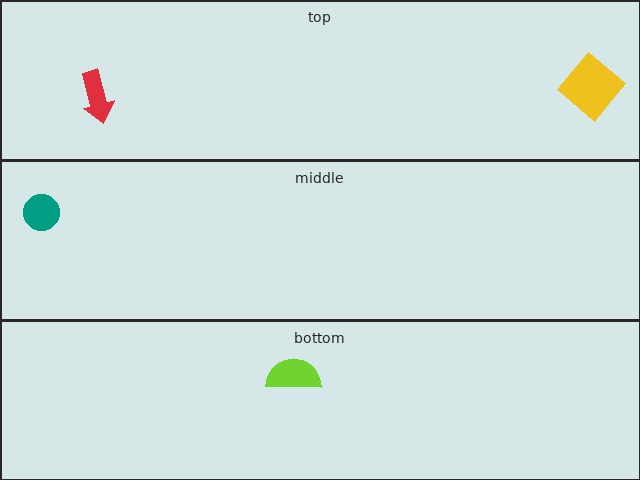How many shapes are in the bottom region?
1.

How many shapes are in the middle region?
1.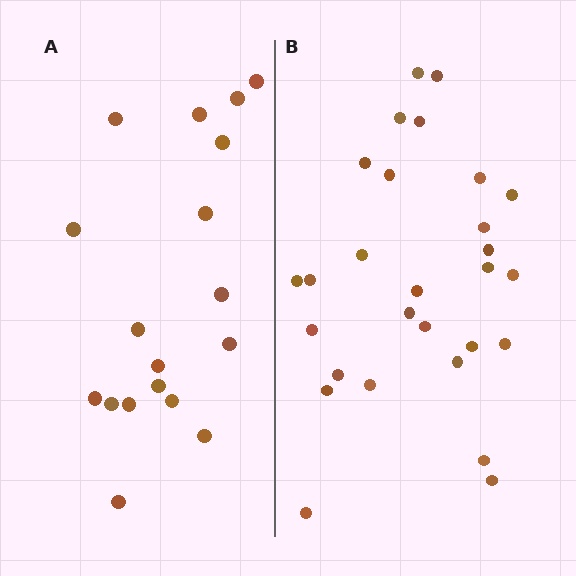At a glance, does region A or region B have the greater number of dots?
Region B (the right region) has more dots.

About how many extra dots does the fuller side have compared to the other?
Region B has roughly 10 or so more dots than region A.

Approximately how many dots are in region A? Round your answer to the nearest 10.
About 20 dots. (The exact count is 18, which rounds to 20.)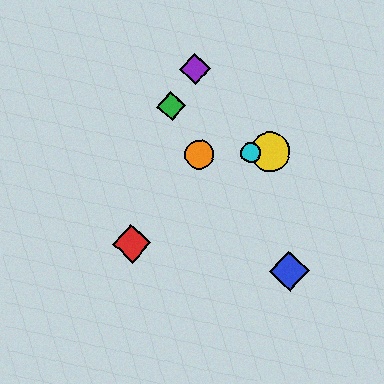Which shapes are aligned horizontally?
The yellow circle, the orange circle, the cyan circle are aligned horizontally.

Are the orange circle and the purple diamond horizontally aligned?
No, the orange circle is at y≈155 and the purple diamond is at y≈69.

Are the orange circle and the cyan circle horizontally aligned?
Yes, both are at y≈155.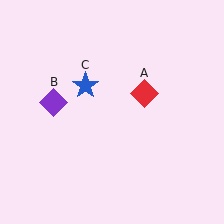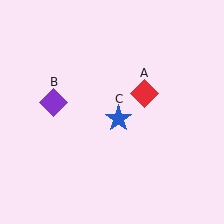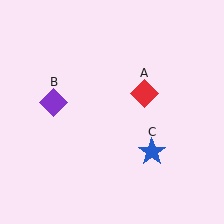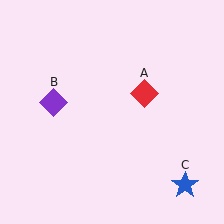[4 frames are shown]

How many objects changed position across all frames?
1 object changed position: blue star (object C).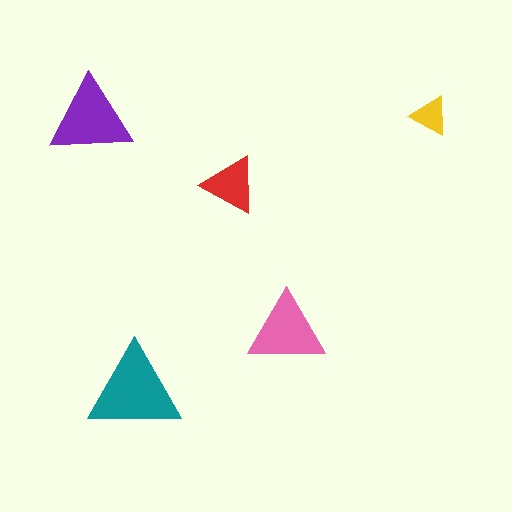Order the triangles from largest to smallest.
the teal one, the purple one, the pink one, the red one, the yellow one.